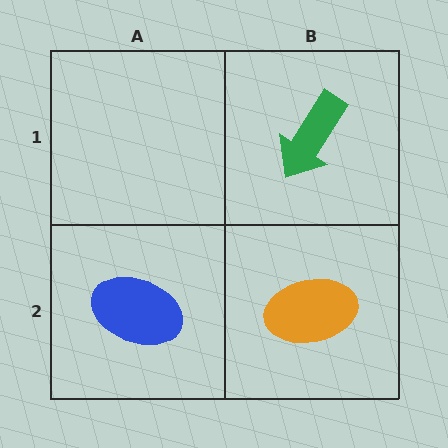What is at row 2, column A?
A blue ellipse.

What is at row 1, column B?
A green arrow.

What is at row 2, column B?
An orange ellipse.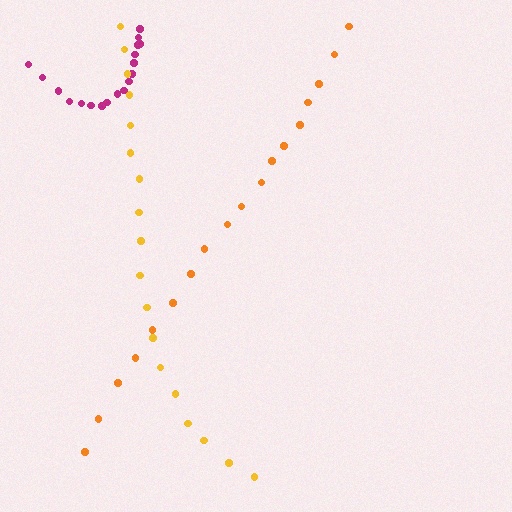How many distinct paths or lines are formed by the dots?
There are 3 distinct paths.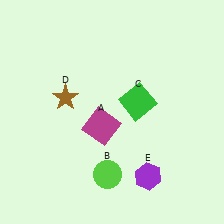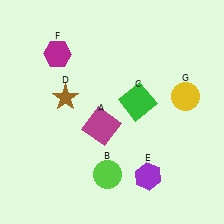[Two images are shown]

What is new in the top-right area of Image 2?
A yellow circle (G) was added in the top-right area of Image 2.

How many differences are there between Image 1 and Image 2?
There are 2 differences between the two images.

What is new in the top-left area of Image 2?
A magenta hexagon (F) was added in the top-left area of Image 2.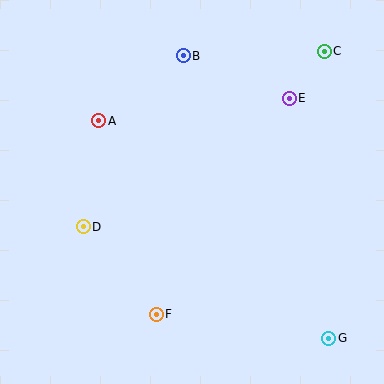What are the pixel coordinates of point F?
Point F is at (156, 314).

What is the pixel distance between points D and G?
The distance between D and G is 270 pixels.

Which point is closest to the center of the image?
Point D at (83, 227) is closest to the center.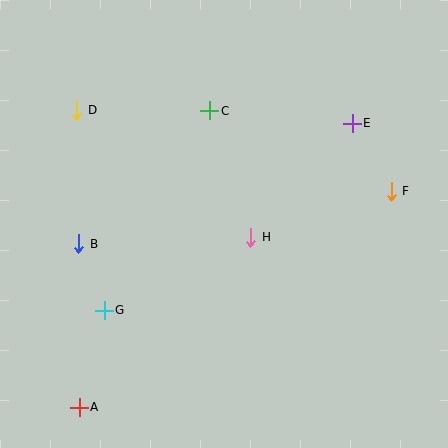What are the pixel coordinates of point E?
Point E is at (352, 123).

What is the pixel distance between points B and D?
The distance between B and D is 134 pixels.